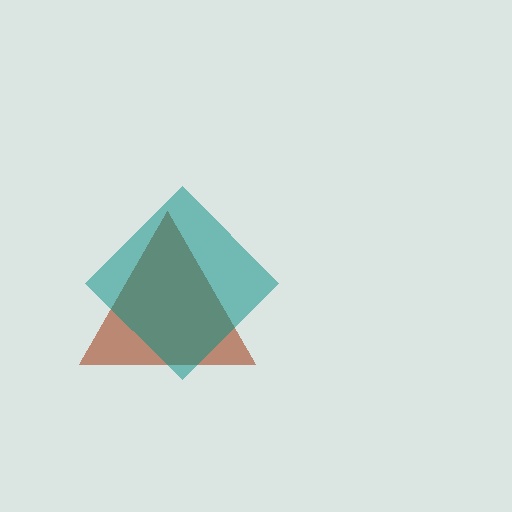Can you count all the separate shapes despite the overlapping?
Yes, there are 2 separate shapes.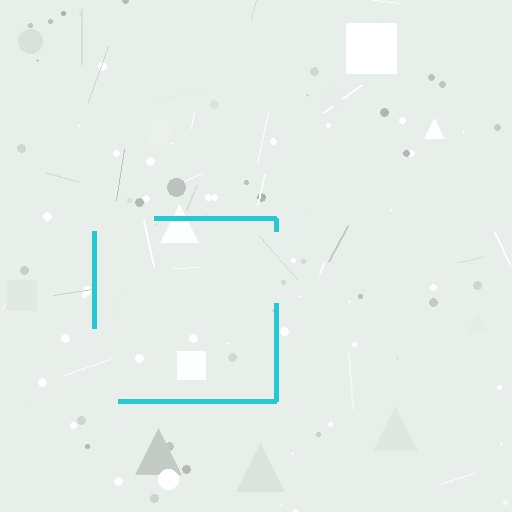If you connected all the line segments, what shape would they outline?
They would outline a square.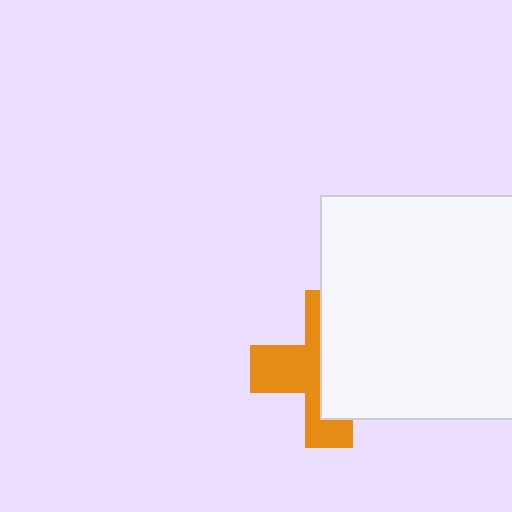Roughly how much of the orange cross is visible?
About half of it is visible (roughly 45%).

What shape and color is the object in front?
The object in front is a white rectangle.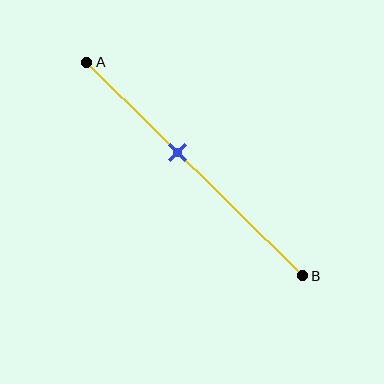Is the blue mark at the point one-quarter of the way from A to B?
No, the mark is at about 40% from A, not at the 25% one-quarter point.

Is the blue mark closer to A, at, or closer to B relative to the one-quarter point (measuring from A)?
The blue mark is closer to point B than the one-quarter point of segment AB.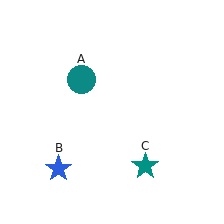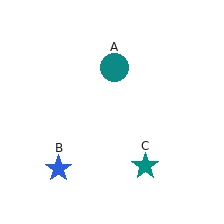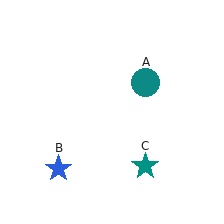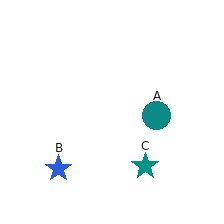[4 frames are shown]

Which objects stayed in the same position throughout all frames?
Blue star (object B) and teal star (object C) remained stationary.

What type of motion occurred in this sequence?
The teal circle (object A) rotated clockwise around the center of the scene.